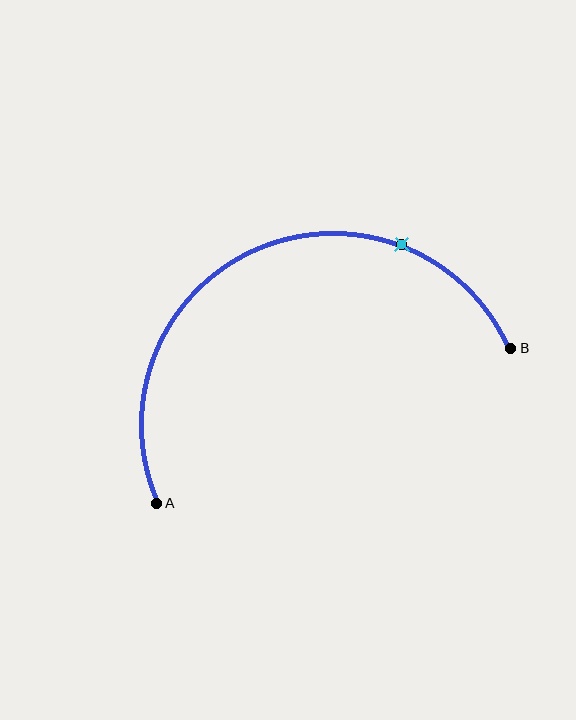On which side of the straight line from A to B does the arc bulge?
The arc bulges above the straight line connecting A and B.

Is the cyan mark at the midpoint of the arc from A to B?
No. The cyan mark lies on the arc but is closer to endpoint B. The arc midpoint would be at the point on the curve equidistant along the arc from both A and B.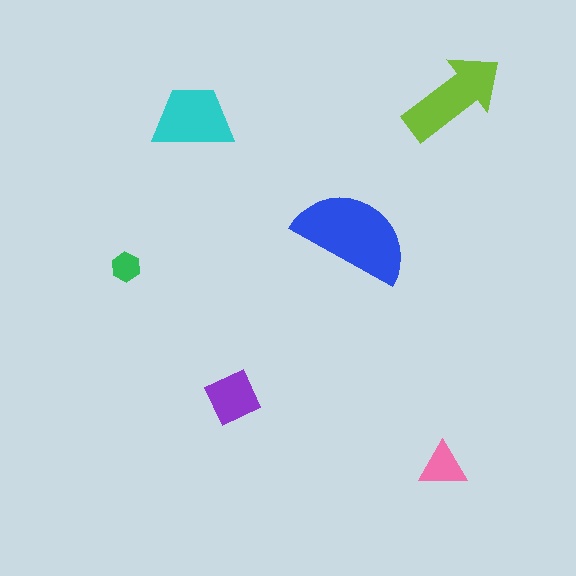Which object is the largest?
The blue semicircle.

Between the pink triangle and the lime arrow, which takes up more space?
The lime arrow.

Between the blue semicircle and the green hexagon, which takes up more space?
The blue semicircle.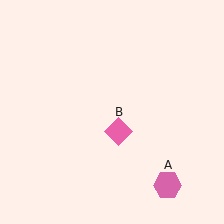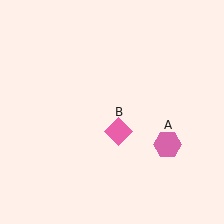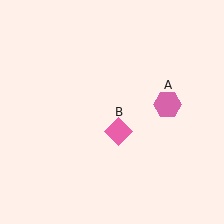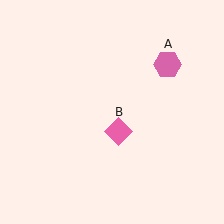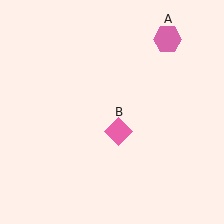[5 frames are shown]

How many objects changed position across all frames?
1 object changed position: pink hexagon (object A).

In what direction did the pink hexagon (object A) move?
The pink hexagon (object A) moved up.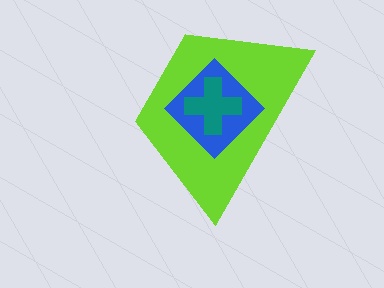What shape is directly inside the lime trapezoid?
The blue diamond.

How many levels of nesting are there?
3.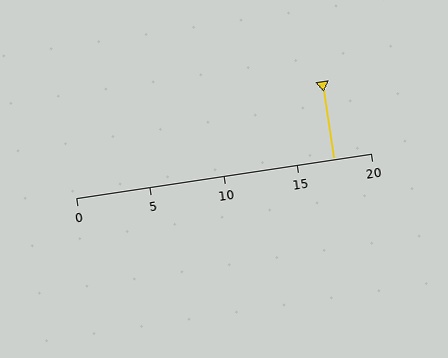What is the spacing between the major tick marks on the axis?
The major ticks are spaced 5 apart.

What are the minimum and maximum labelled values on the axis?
The axis runs from 0 to 20.